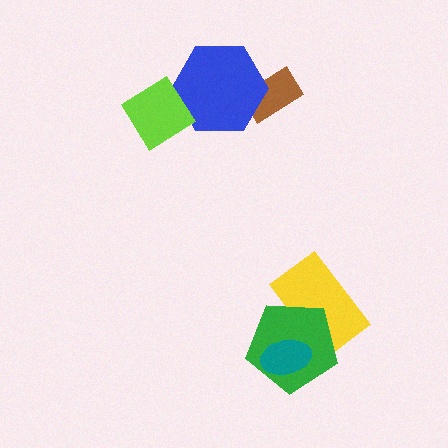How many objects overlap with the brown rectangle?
1 object overlaps with the brown rectangle.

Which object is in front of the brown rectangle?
The blue hexagon is in front of the brown rectangle.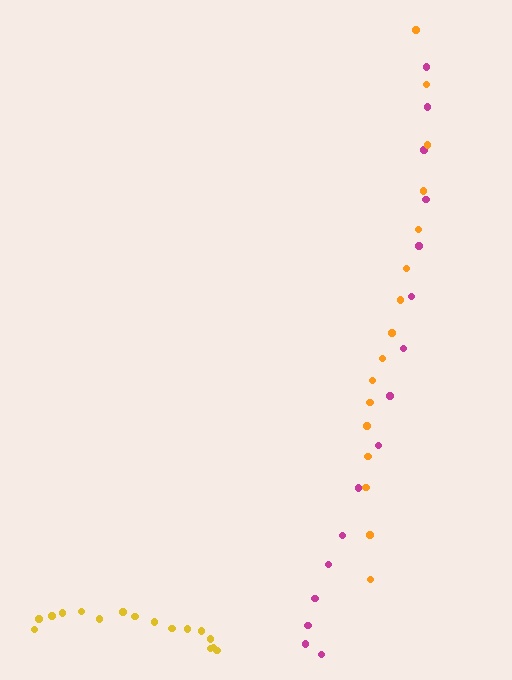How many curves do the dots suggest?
There are 3 distinct paths.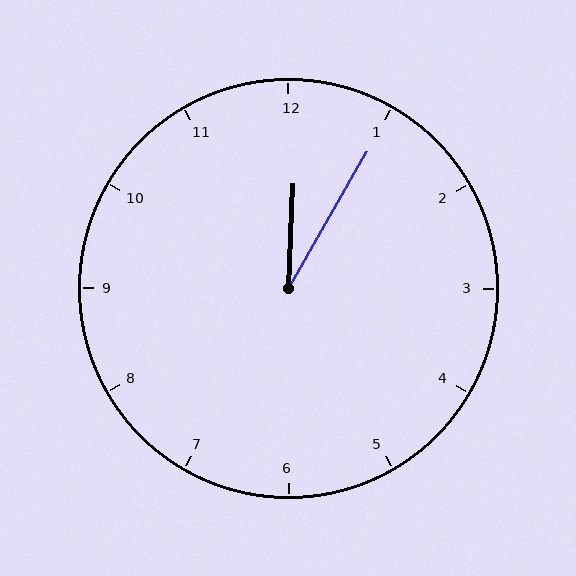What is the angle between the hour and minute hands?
Approximately 28 degrees.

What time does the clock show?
12:05.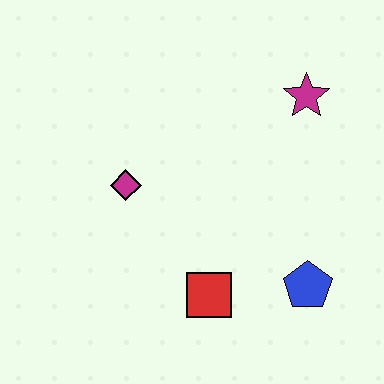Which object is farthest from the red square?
The magenta star is farthest from the red square.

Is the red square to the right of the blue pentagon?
No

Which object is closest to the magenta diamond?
The red square is closest to the magenta diamond.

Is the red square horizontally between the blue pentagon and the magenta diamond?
Yes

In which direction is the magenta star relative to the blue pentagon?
The magenta star is above the blue pentagon.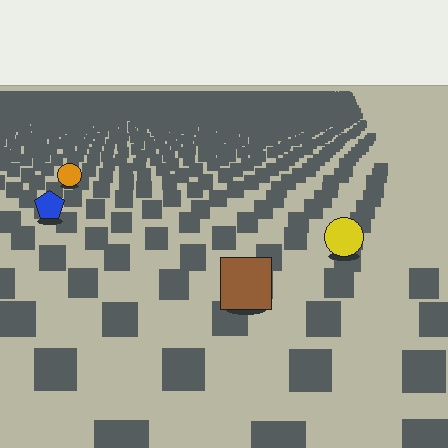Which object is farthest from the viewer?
The orange circle is farthest from the viewer. It appears smaller and the ground texture around it is denser.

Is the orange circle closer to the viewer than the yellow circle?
No. The yellow circle is closer — you can tell from the texture gradient: the ground texture is coarser near it.